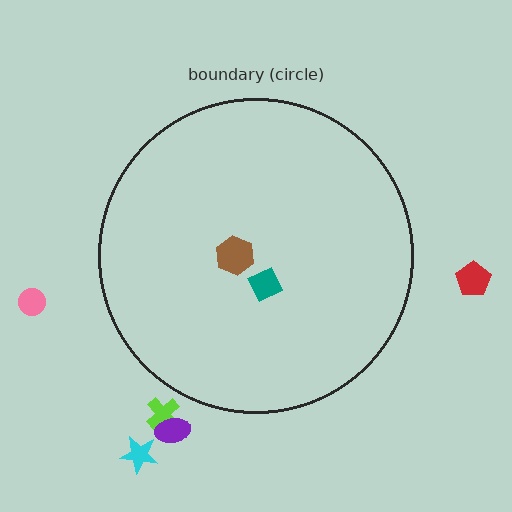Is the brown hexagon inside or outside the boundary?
Inside.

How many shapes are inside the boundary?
2 inside, 5 outside.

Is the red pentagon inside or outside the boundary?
Outside.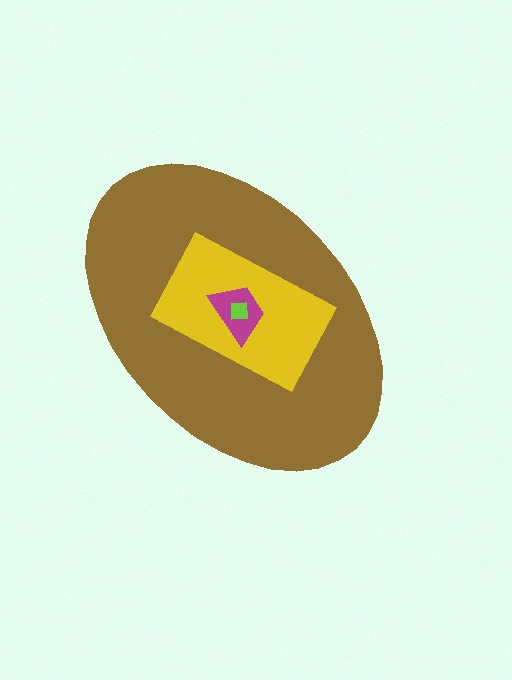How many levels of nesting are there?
4.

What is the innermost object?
The lime square.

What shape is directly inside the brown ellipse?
The yellow rectangle.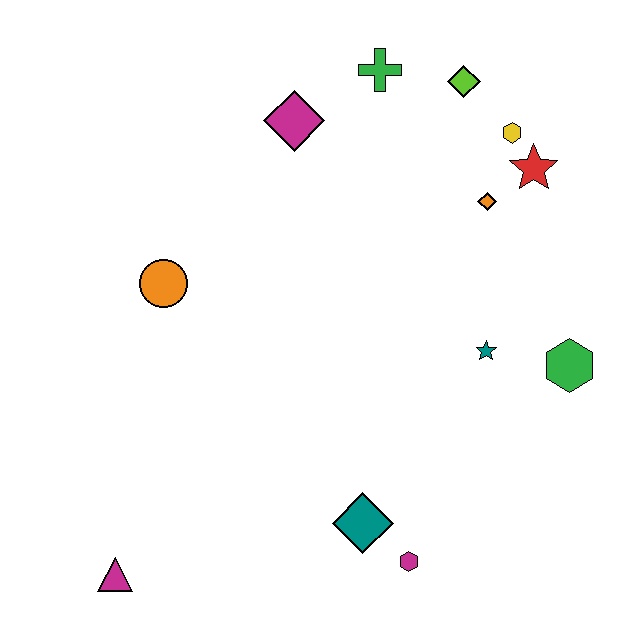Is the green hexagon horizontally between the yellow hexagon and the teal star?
No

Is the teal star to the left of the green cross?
No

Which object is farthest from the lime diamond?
The magenta triangle is farthest from the lime diamond.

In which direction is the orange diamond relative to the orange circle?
The orange diamond is to the right of the orange circle.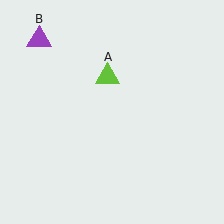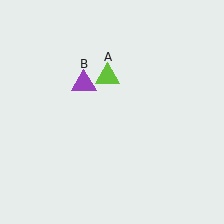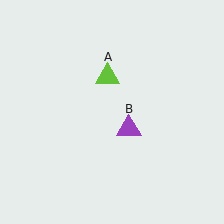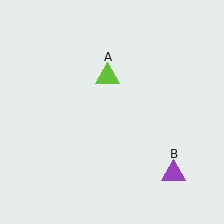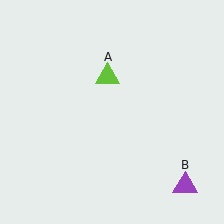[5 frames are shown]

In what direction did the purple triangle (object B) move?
The purple triangle (object B) moved down and to the right.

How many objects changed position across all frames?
1 object changed position: purple triangle (object B).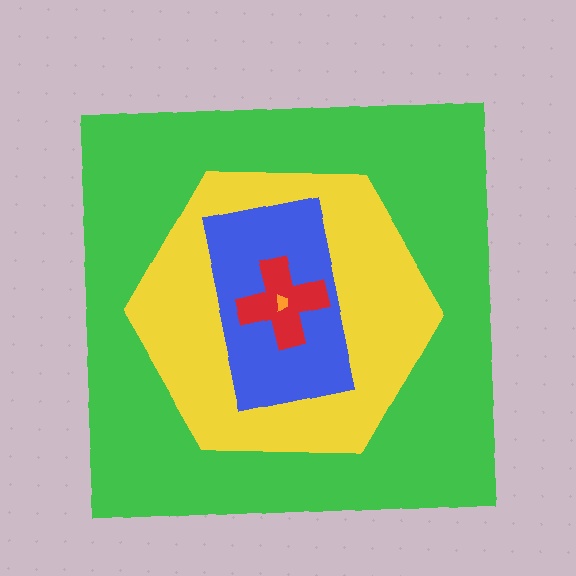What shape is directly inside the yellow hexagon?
The blue rectangle.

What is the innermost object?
The orange trapezoid.